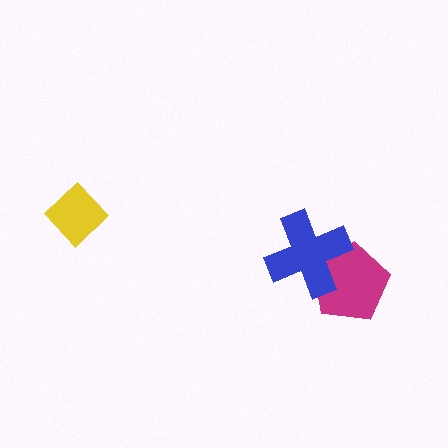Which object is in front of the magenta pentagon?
The blue cross is in front of the magenta pentagon.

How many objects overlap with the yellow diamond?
0 objects overlap with the yellow diamond.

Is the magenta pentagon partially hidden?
Yes, it is partially covered by another shape.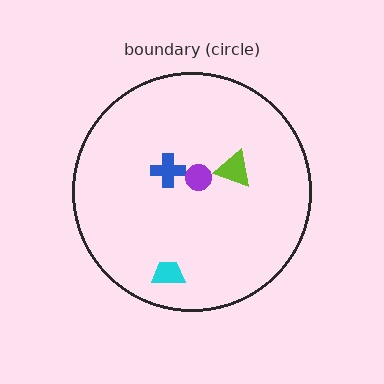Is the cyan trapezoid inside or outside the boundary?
Inside.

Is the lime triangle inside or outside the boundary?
Inside.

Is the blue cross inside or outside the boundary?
Inside.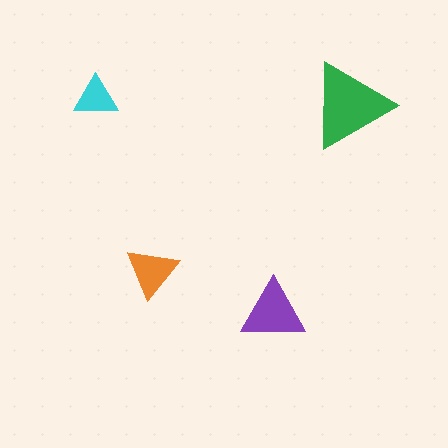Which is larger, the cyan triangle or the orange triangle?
The orange one.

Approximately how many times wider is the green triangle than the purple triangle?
About 1.5 times wider.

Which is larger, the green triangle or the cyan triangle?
The green one.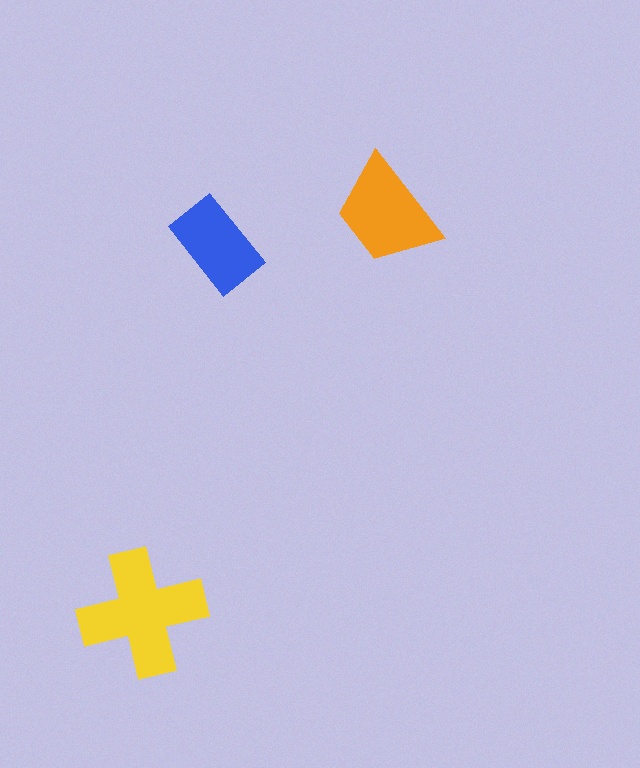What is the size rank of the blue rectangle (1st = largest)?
3rd.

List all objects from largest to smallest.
The yellow cross, the orange trapezoid, the blue rectangle.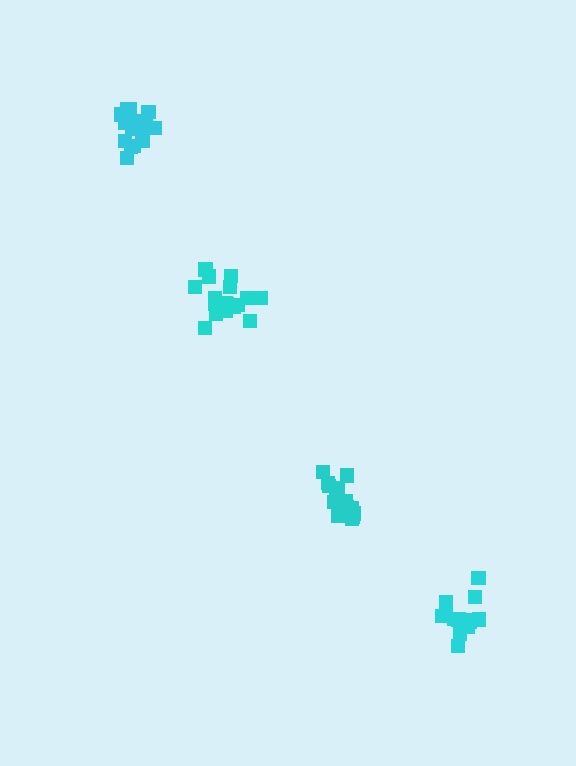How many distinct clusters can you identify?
There are 4 distinct clusters.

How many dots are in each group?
Group 1: 18 dots, Group 2: 16 dots, Group 3: 16 dots, Group 4: 14 dots (64 total).